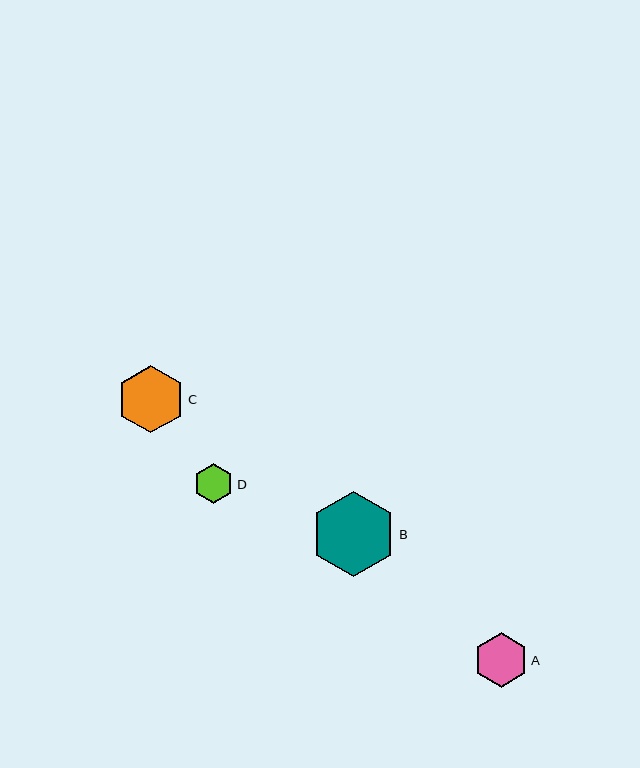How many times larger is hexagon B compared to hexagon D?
Hexagon B is approximately 2.1 times the size of hexagon D.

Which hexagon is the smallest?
Hexagon D is the smallest with a size of approximately 40 pixels.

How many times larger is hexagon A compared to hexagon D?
Hexagon A is approximately 1.4 times the size of hexagon D.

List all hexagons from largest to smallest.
From largest to smallest: B, C, A, D.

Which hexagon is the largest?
Hexagon B is the largest with a size of approximately 85 pixels.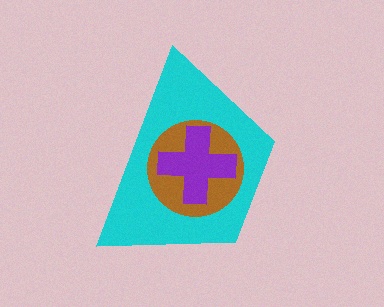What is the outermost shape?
The cyan trapezoid.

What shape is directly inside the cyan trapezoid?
The brown circle.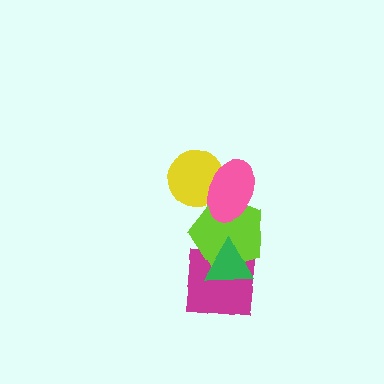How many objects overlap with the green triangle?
2 objects overlap with the green triangle.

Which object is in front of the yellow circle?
The pink ellipse is in front of the yellow circle.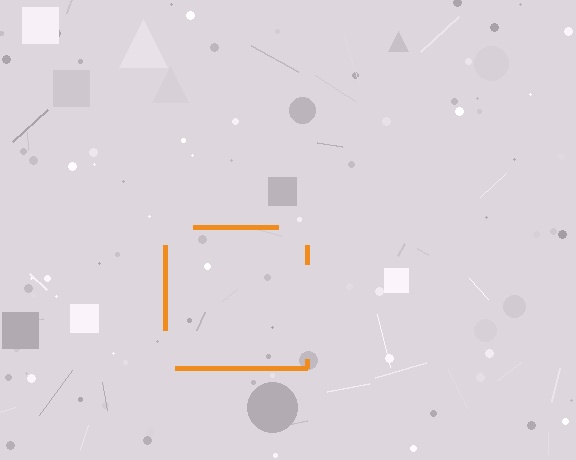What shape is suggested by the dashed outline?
The dashed outline suggests a square.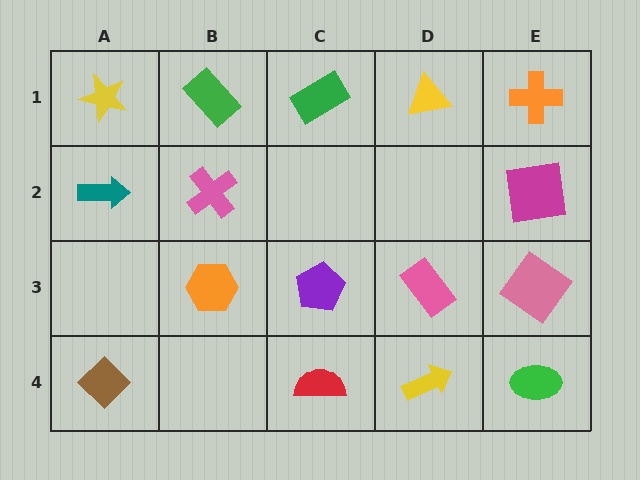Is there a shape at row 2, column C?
No, that cell is empty.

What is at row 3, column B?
An orange hexagon.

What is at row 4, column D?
A yellow arrow.